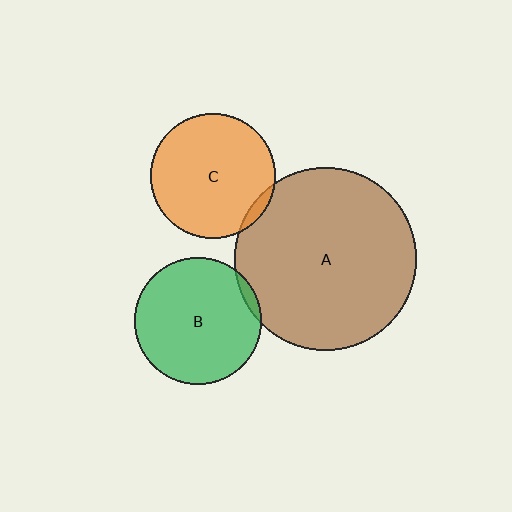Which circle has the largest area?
Circle A (brown).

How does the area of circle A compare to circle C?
Approximately 2.1 times.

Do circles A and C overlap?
Yes.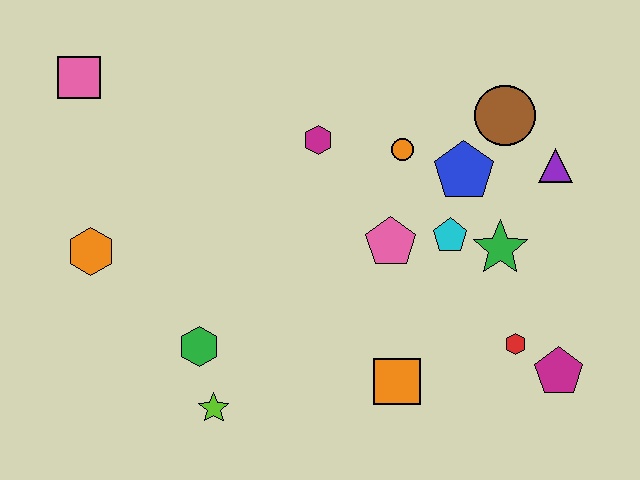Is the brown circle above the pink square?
No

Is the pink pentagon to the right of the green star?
No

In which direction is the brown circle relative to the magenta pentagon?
The brown circle is above the magenta pentagon.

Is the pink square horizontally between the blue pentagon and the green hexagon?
No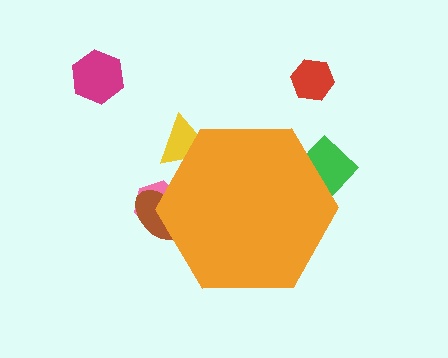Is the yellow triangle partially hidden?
Yes, the yellow triangle is partially hidden behind the orange hexagon.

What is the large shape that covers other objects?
An orange hexagon.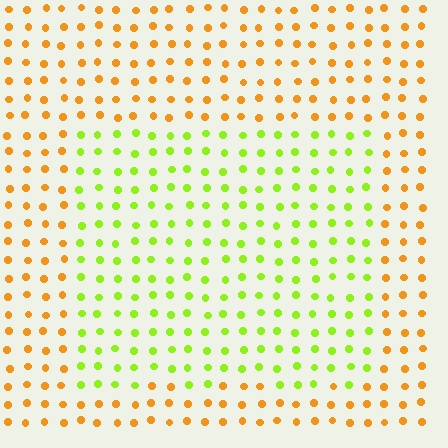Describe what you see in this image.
The image is filled with small orange elements in a uniform arrangement. A rectangle-shaped region is visible where the elements are tinted to a slightly different hue, forming a subtle color boundary.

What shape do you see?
I see a rectangle.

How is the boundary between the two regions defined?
The boundary is defined purely by a slight shift in hue (about 55 degrees). Spacing, size, and orientation are identical on both sides.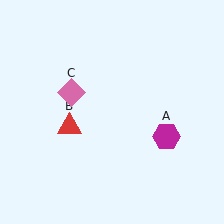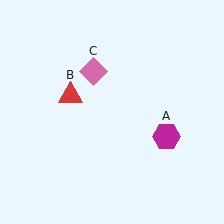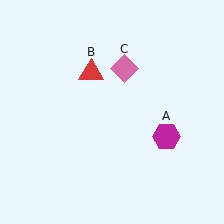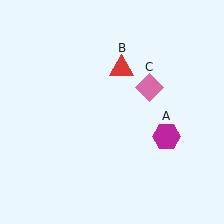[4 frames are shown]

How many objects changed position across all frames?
2 objects changed position: red triangle (object B), pink diamond (object C).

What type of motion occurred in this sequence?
The red triangle (object B), pink diamond (object C) rotated clockwise around the center of the scene.